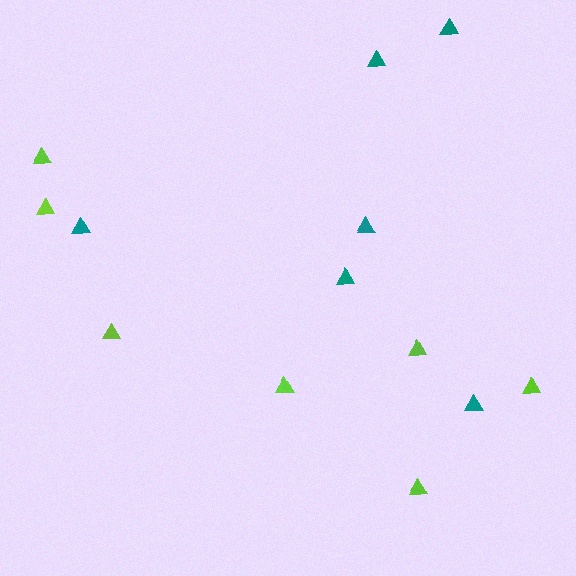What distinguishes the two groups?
There are 2 groups: one group of teal triangles (6) and one group of lime triangles (7).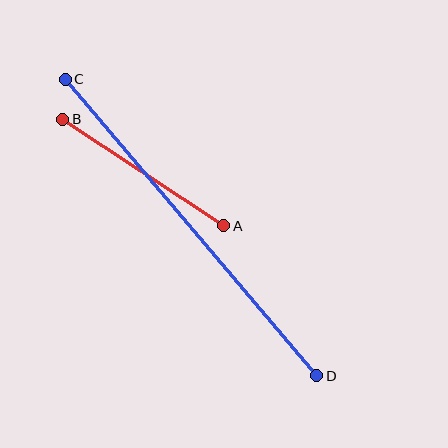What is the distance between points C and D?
The distance is approximately 389 pixels.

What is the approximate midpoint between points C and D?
The midpoint is at approximately (191, 228) pixels.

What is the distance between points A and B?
The distance is approximately 193 pixels.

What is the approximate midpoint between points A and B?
The midpoint is at approximately (143, 173) pixels.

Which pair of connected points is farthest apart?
Points C and D are farthest apart.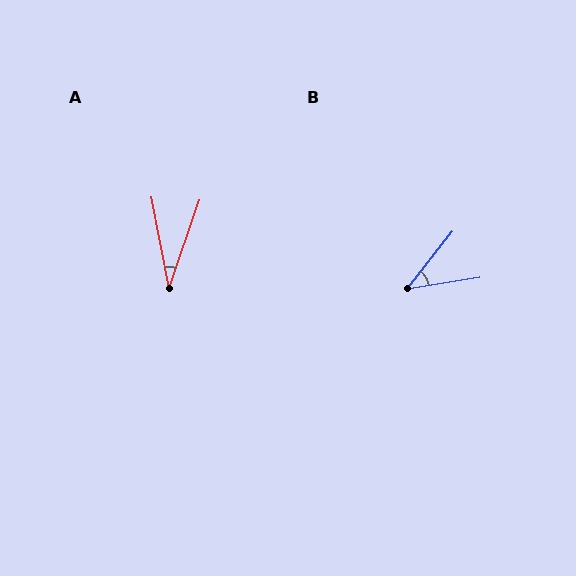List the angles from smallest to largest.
A (30°), B (43°).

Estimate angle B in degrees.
Approximately 43 degrees.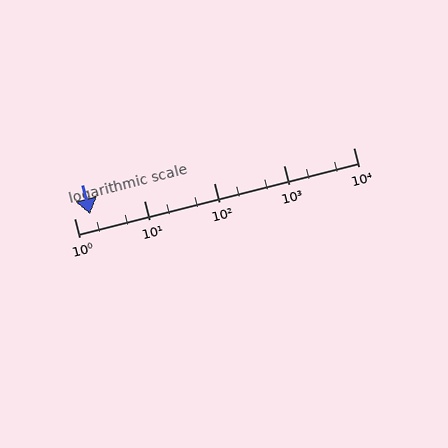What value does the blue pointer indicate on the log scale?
The pointer indicates approximately 1.7.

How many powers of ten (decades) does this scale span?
The scale spans 4 decades, from 1 to 10000.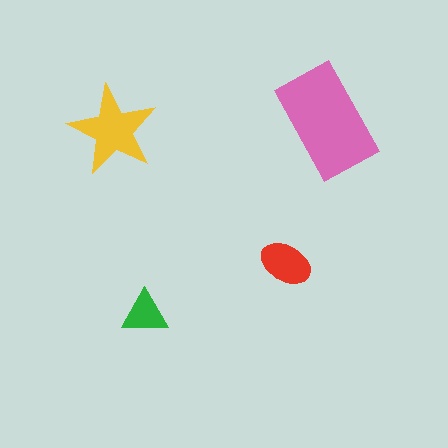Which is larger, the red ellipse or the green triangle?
The red ellipse.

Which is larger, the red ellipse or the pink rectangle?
The pink rectangle.